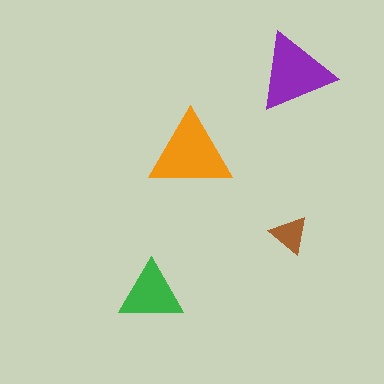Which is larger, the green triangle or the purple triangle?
The purple one.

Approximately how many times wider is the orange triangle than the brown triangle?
About 2 times wider.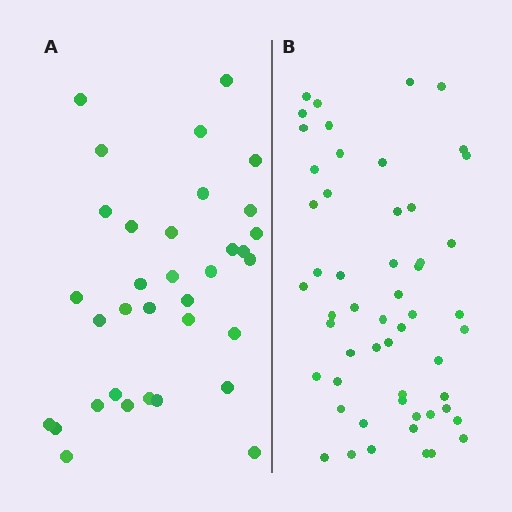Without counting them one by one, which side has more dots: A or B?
Region B (the right region) has more dots.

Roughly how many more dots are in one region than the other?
Region B has approximately 20 more dots than region A.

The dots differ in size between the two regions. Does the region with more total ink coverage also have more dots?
No. Region A has more total ink coverage because its dots are larger, but region B actually contains more individual dots. Total area can be misleading — the number of items is what matters here.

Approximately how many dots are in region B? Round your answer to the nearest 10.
About 50 dots. (The exact count is 54, which rounds to 50.)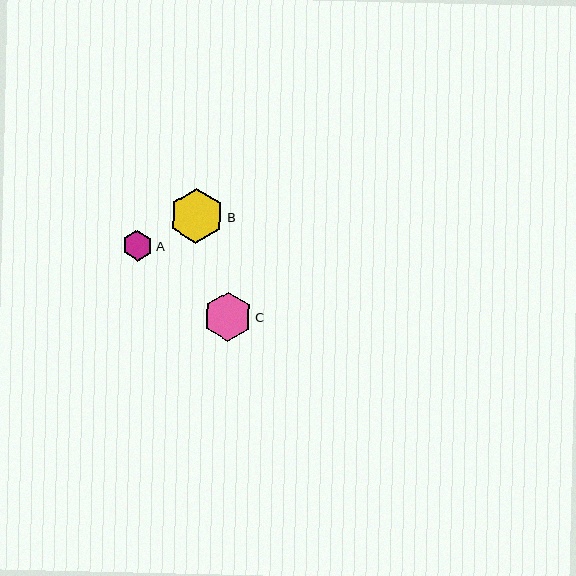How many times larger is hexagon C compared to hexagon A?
Hexagon C is approximately 1.6 times the size of hexagon A.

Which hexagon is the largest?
Hexagon B is the largest with a size of approximately 54 pixels.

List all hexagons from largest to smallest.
From largest to smallest: B, C, A.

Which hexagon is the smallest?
Hexagon A is the smallest with a size of approximately 31 pixels.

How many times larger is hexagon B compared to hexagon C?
Hexagon B is approximately 1.1 times the size of hexagon C.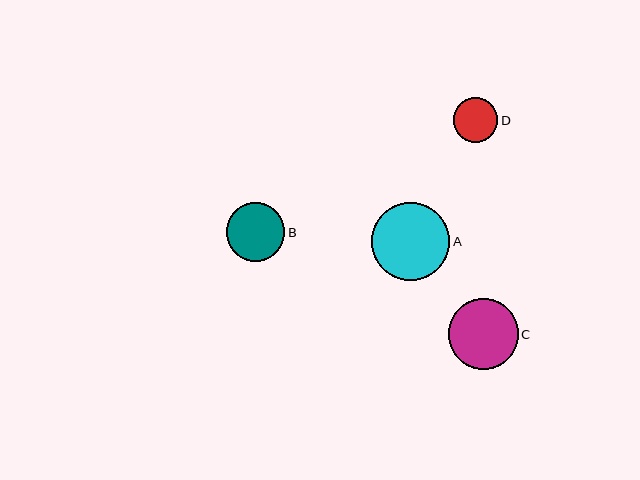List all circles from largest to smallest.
From largest to smallest: A, C, B, D.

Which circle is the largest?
Circle A is the largest with a size of approximately 78 pixels.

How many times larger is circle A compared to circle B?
Circle A is approximately 1.3 times the size of circle B.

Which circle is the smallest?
Circle D is the smallest with a size of approximately 44 pixels.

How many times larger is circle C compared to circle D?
Circle C is approximately 1.6 times the size of circle D.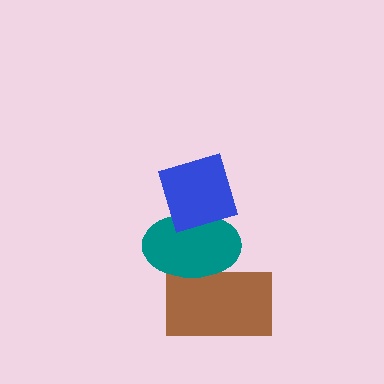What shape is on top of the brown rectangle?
The teal ellipse is on top of the brown rectangle.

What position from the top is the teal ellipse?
The teal ellipse is 2nd from the top.